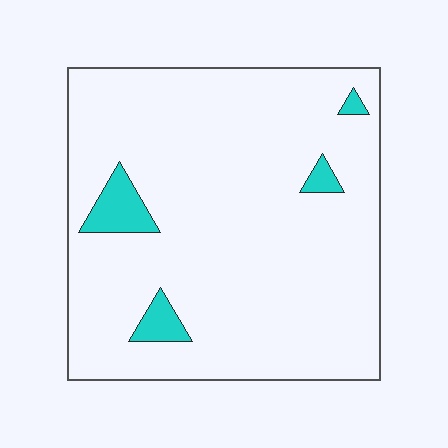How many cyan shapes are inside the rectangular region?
4.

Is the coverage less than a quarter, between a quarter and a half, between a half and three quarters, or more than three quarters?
Less than a quarter.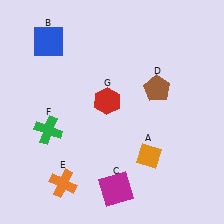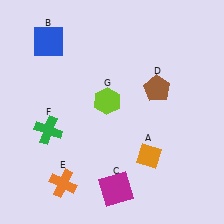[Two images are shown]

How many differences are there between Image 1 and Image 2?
There is 1 difference between the two images.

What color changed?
The hexagon (G) changed from red in Image 1 to lime in Image 2.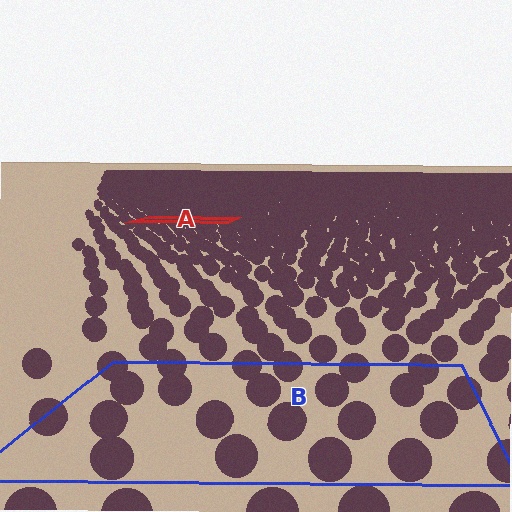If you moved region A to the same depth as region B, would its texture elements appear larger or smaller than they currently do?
They would appear larger. At a closer depth, the same texture elements are projected at a bigger on-screen size.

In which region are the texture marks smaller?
The texture marks are smaller in region A, because it is farther away.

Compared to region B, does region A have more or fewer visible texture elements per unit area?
Region A has more texture elements per unit area — they are packed more densely because it is farther away.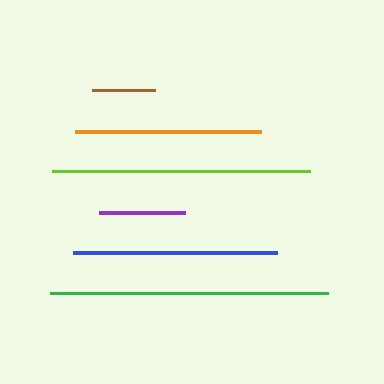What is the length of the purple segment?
The purple segment is approximately 86 pixels long.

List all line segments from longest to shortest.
From longest to shortest: green, lime, blue, orange, purple, brown.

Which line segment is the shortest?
The brown line is the shortest at approximately 63 pixels.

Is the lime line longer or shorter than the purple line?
The lime line is longer than the purple line.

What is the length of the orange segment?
The orange segment is approximately 186 pixels long.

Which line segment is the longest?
The green line is the longest at approximately 277 pixels.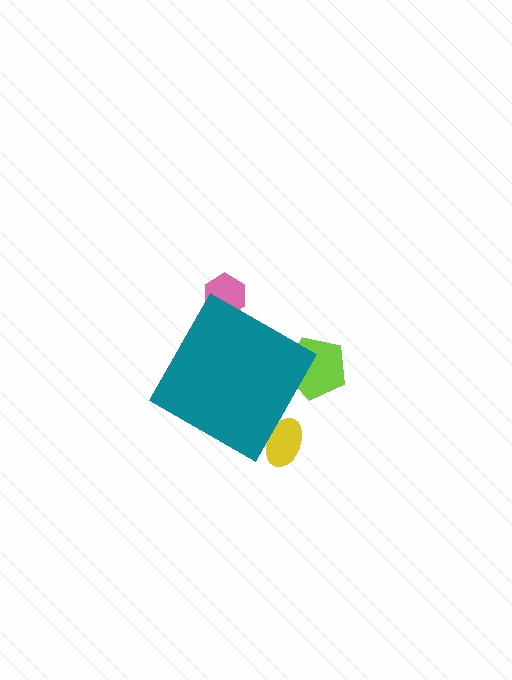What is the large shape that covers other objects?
A teal diamond.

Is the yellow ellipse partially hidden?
Yes, the yellow ellipse is partially hidden behind the teal diamond.